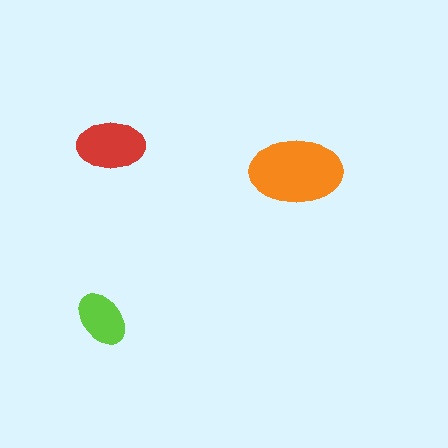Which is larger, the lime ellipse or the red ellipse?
The red one.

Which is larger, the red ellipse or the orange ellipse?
The orange one.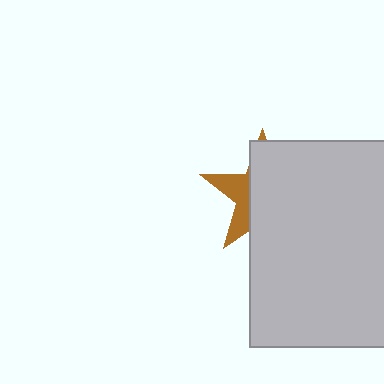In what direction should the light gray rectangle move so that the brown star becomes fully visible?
The light gray rectangle should move right. That is the shortest direction to clear the overlap and leave the brown star fully visible.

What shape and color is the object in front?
The object in front is a light gray rectangle.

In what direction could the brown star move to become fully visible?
The brown star could move left. That would shift it out from behind the light gray rectangle entirely.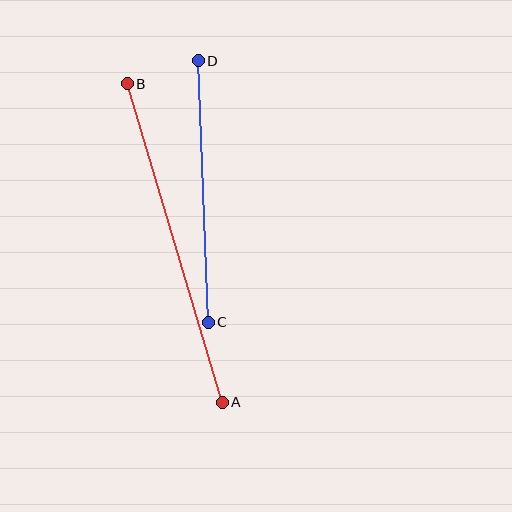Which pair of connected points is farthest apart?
Points A and B are farthest apart.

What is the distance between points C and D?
The distance is approximately 262 pixels.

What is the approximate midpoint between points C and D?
The midpoint is at approximately (203, 192) pixels.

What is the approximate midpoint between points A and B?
The midpoint is at approximately (175, 243) pixels.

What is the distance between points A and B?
The distance is approximately 332 pixels.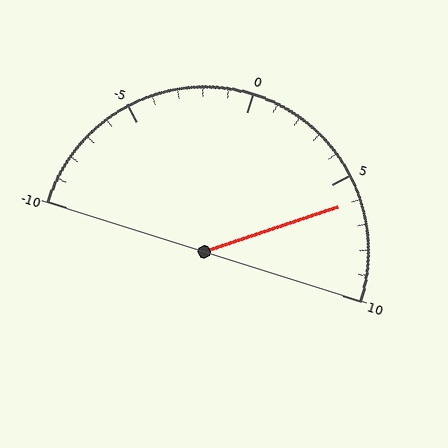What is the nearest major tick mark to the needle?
The nearest major tick mark is 5.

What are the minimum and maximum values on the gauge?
The gauge ranges from -10 to 10.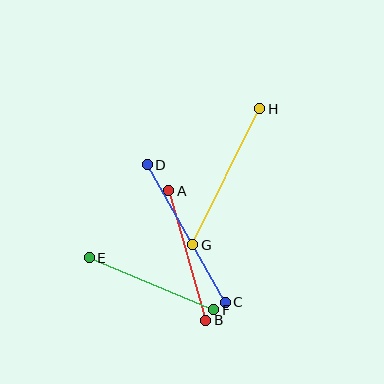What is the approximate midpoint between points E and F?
The midpoint is at approximately (151, 284) pixels.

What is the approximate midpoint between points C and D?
The midpoint is at approximately (186, 234) pixels.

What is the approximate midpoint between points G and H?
The midpoint is at approximately (226, 177) pixels.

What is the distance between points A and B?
The distance is approximately 135 pixels.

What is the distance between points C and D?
The distance is approximately 158 pixels.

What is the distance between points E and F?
The distance is approximately 135 pixels.